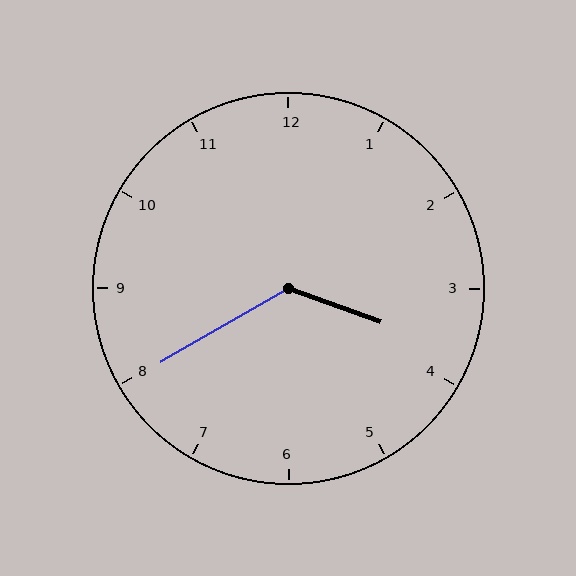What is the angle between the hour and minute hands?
Approximately 130 degrees.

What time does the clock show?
3:40.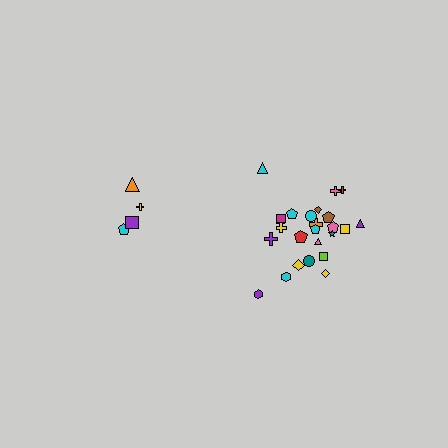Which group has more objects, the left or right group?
The right group.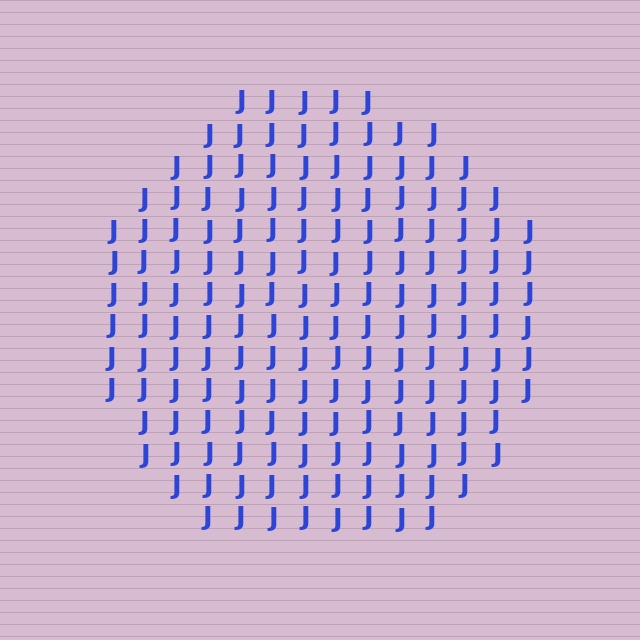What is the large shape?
The large shape is a circle.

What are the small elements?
The small elements are letter J's.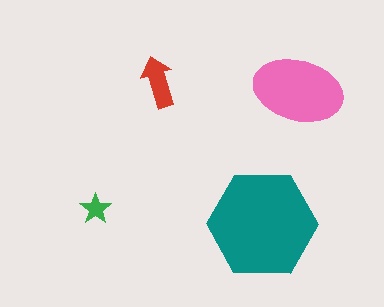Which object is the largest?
The teal hexagon.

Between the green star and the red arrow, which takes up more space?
The red arrow.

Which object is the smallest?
The green star.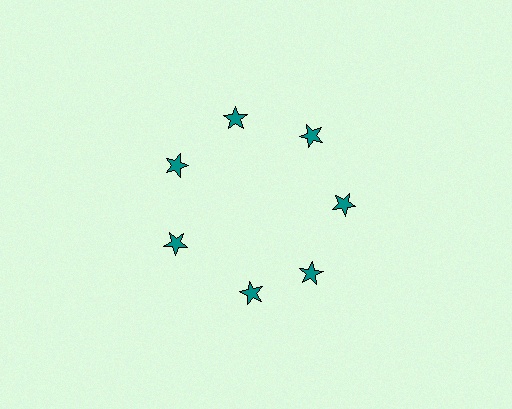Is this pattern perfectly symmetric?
No. The 7 teal stars are arranged in a ring, but one element near the 6 o'clock position is rotated out of alignment along the ring, breaking the 7-fold rotational symmetry.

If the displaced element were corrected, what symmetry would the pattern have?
It would have 7-fold rotational symmetry — the pattern would map onto itself every 51 degrees.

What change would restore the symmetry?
The symmetry would be restored by rotating it back into even spacing with its neighbors so that all 7 stars sit at equal angles and equal distance from the center.